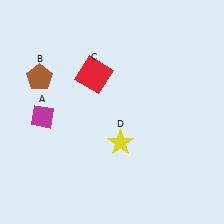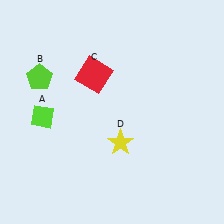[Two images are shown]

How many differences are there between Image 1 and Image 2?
There are 2 differences between the two images.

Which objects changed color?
A changed from magenta to lime. B changed from brown to lime.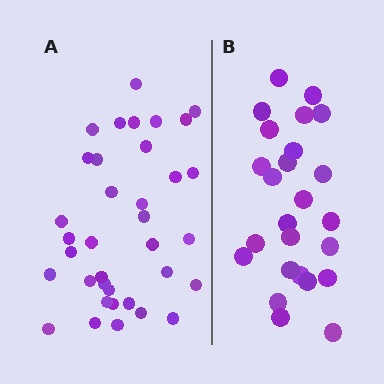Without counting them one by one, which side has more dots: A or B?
Region A (the left region) has more dots.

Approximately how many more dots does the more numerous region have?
Region A has roughly 12 or so more dots than region B.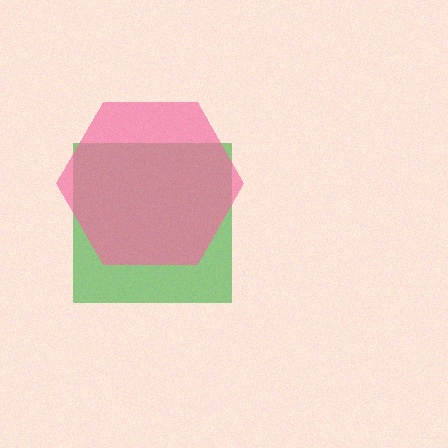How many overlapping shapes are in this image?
There are 2 overlapping shapes in the image.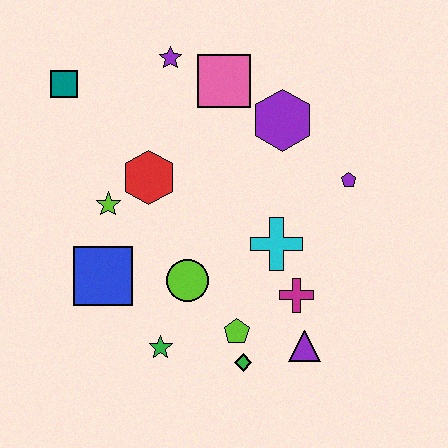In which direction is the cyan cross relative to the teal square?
The cyan cross is to the right of the teal square.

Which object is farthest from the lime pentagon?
The teal square is farthest from the lime pentagon.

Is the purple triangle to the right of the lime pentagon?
Yes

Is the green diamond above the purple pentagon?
No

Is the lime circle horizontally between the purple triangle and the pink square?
No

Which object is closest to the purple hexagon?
The pink square is closest to the purple hexagon.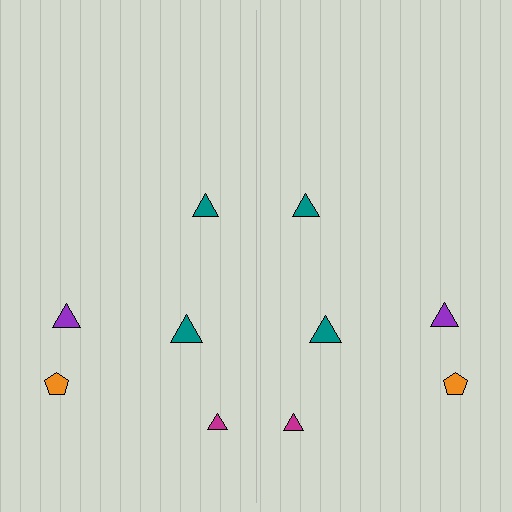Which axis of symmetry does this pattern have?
The pattern has a vertical axis of symmetry running through the center of the image.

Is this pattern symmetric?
Yes, this pattern has bilateral (reflection) symmetry.